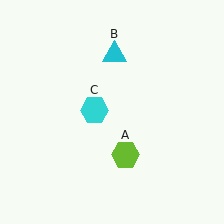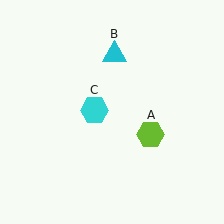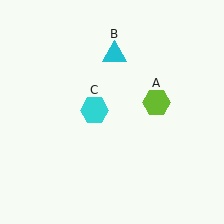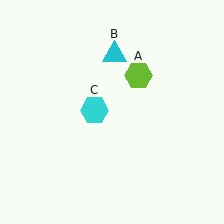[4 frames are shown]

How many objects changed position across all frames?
1 object changed position: lime hexagon (object A).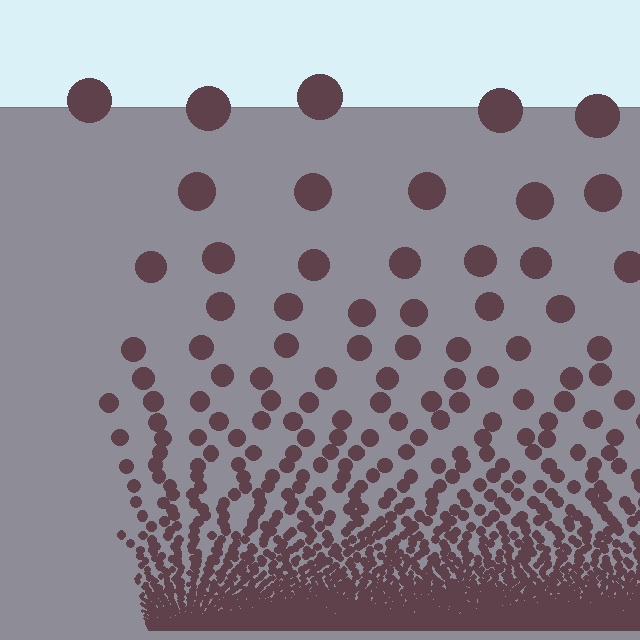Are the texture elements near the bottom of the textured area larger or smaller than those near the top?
Smaller. The gradient is inverted — elements near the bottom are smaller and denser.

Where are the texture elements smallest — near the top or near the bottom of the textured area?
Near the bottom.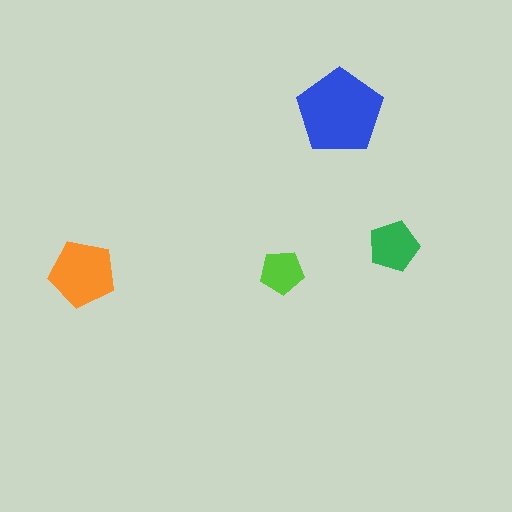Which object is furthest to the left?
The orange pentagon is leftmost.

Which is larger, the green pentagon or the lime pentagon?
The green one.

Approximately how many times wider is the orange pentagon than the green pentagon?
About 1.5 times wider.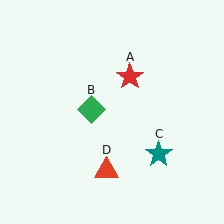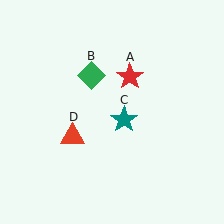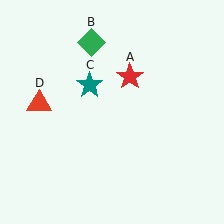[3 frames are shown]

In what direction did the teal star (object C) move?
The teal star (object C) moved up and to the left.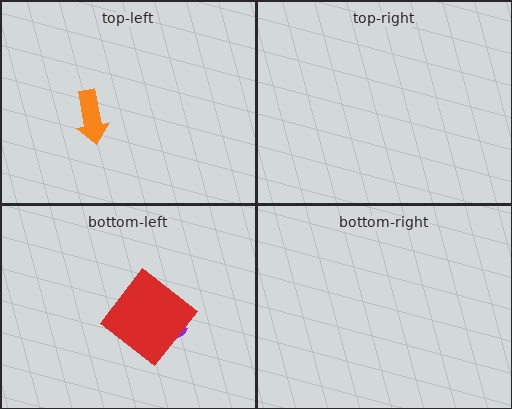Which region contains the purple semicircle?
The bottom-left region.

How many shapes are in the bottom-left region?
2.